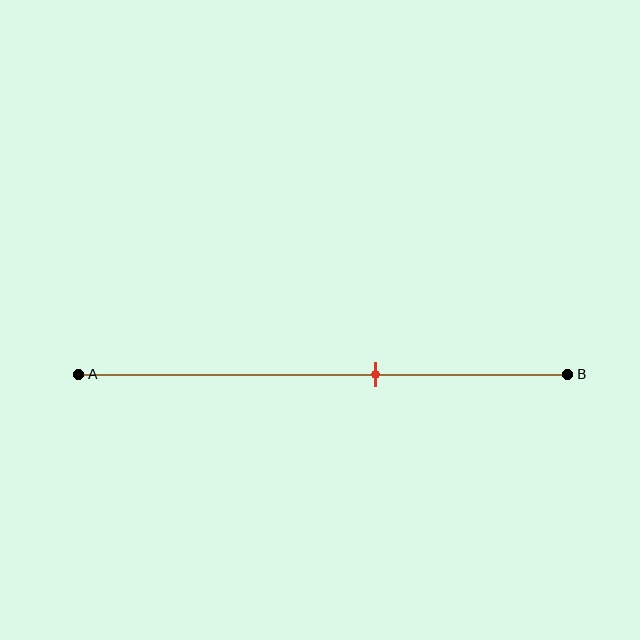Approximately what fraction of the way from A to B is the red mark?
The red mark is approximately 60% of the way from A to B.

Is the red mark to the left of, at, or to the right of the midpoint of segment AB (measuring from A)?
The red mark is to the right of the midpoint of segment AB.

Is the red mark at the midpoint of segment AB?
No, the mark is at about 60% from A, not at the 50% midpoint.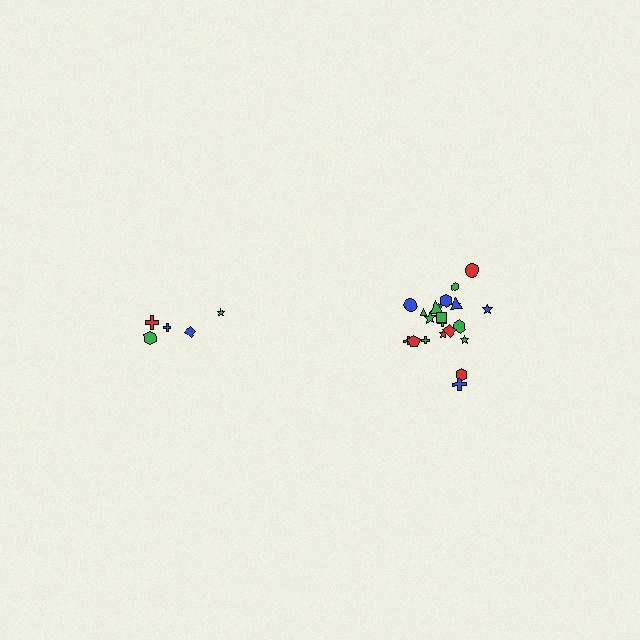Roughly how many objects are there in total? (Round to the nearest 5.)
Roughly 25 objects in total.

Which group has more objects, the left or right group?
The right group.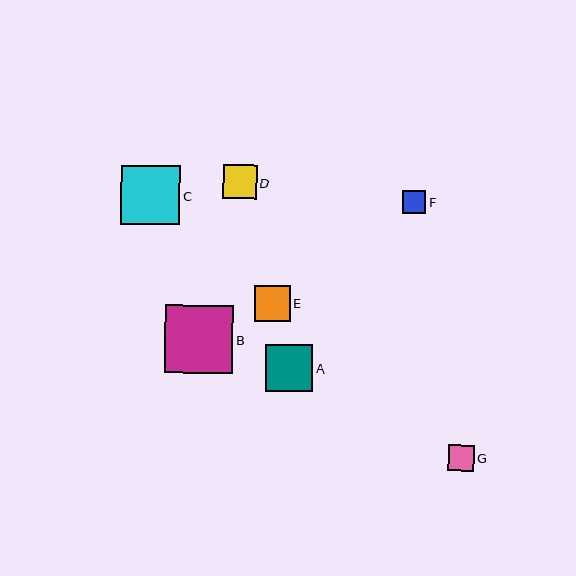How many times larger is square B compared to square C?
Square B is approximately 1.2 times the size of square C.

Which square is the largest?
Square B is the largest with a size of approximately 68 pixels.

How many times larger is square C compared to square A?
Square C is approximately 1.3 times the size of square A.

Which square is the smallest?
Square F is the smallest with a size of approximately 23 pixels.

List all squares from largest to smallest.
From largest to smallest: B, C, A, E, D, G, F.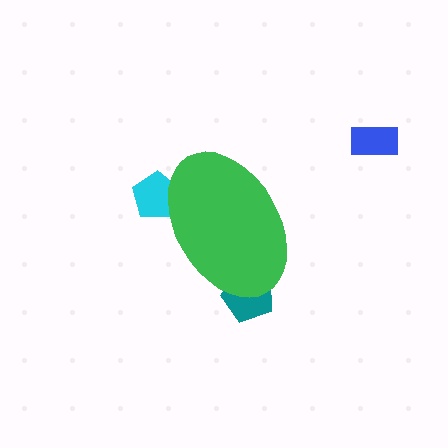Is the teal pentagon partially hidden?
Yes, the teal pentagon is partially hidden behind the green ellipse.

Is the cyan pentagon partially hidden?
Yes, the cyan pentagon is partially hidden behind the green ellipse.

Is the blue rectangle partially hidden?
No, the blue rectangle is fully visible.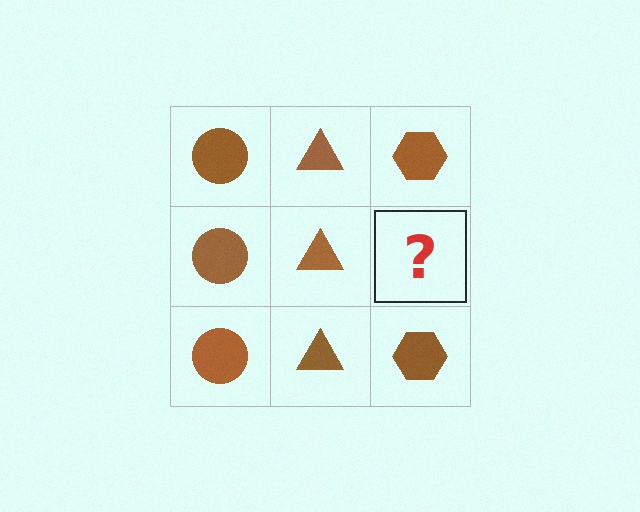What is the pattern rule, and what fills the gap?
The rule is that each column has a consistent shape. The gap should be filled with a brown hexagon.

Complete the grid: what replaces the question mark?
The question mark should be replaced with a brown hexagon.